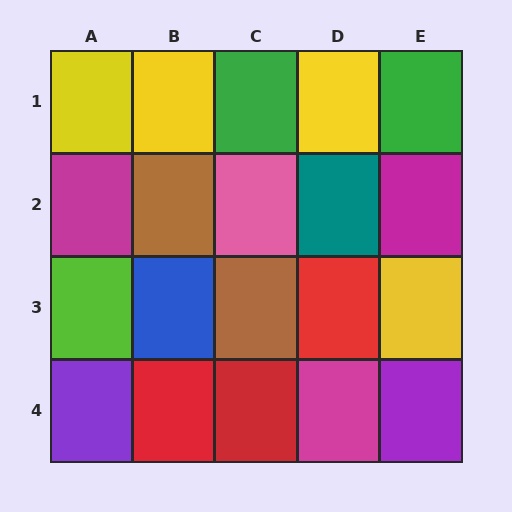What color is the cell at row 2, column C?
Pink.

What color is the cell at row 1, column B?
Yellow.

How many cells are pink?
1 cell is pink.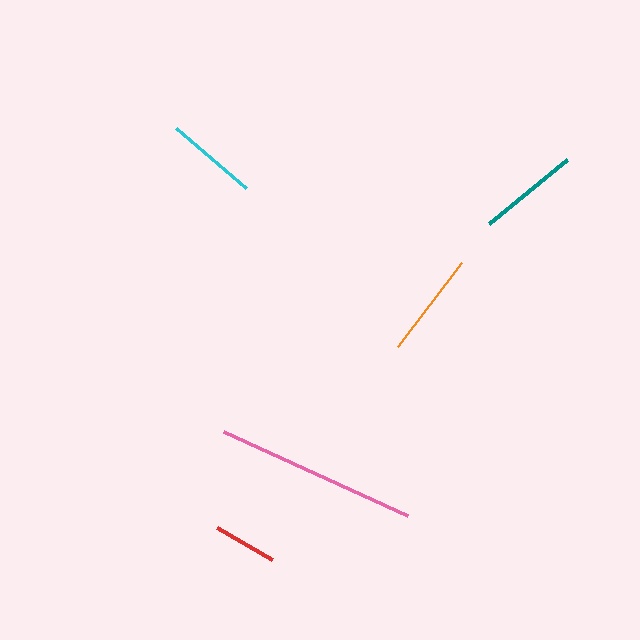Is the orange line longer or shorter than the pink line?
The pink line is longer than the orange line.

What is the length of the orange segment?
The orange segment is approximately 105 pixels long.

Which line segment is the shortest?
The red line is the shortest at approximately 64 pixels.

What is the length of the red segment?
The red segment is approximately 64 pixels long.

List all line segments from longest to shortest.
From longest to shortest: pink, orange, teal, cyan, red.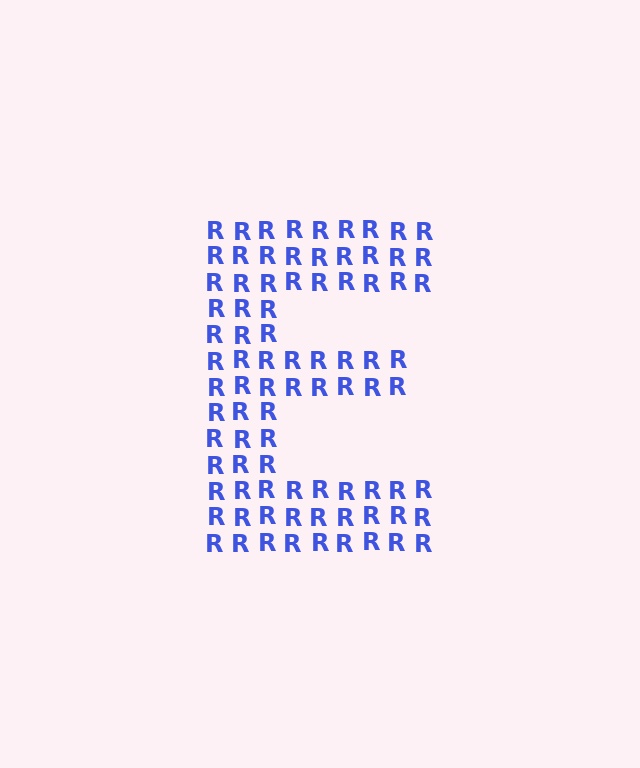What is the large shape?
The large shape is the letter E.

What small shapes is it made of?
It is made of small letter R's.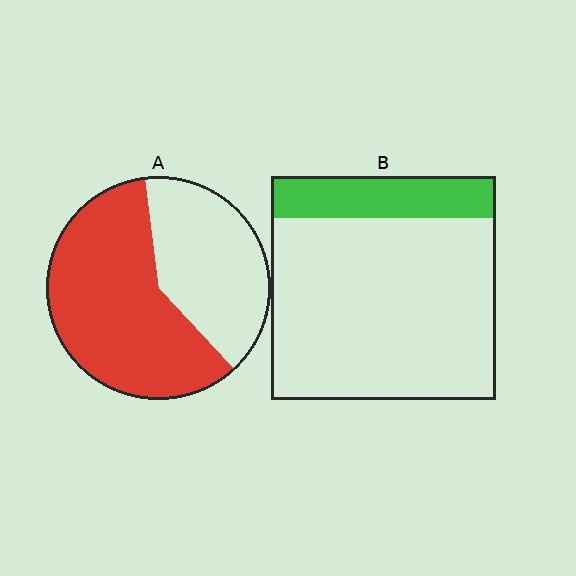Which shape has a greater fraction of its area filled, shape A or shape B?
Shape A.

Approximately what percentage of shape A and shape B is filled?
A is approximately 60% and B is approximately 20%.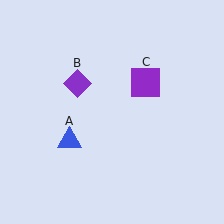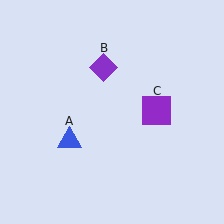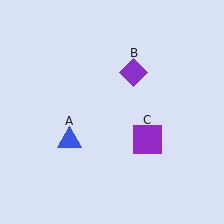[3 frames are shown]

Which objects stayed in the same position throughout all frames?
Blue triangle (object A) remained stationary.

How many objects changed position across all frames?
2 objects changed position: purple diamond (object B), purple square (object C).